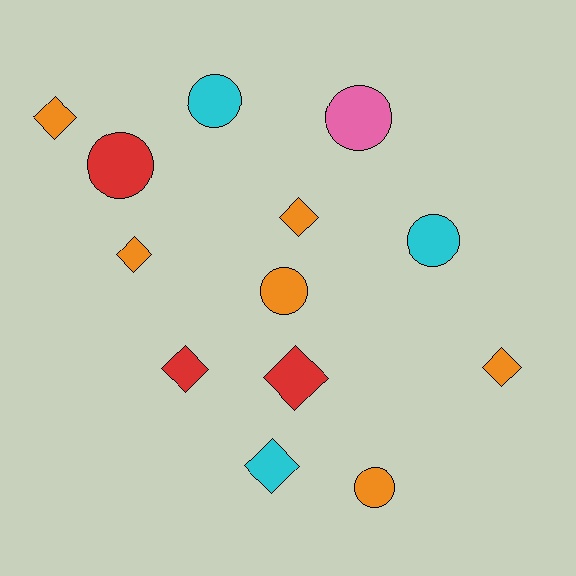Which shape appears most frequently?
Diamond, with 7 objects.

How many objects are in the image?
There are 13 objects.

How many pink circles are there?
There is 1 pink circle.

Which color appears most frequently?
Orange, with 6 objects.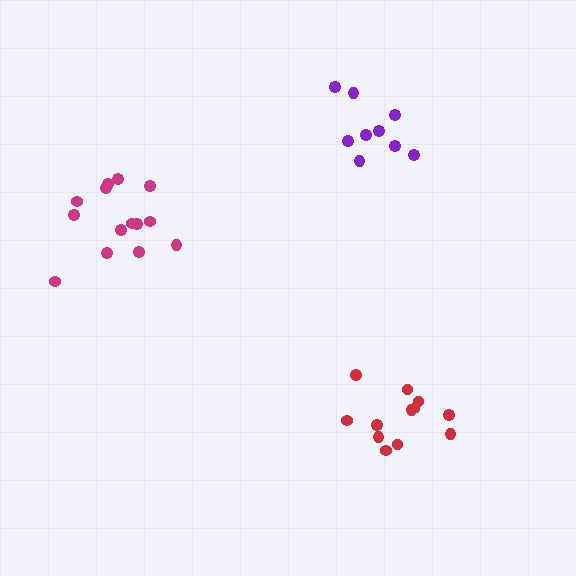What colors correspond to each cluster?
The clusters are colored: magenta, red, purple.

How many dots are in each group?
Group 1: 14 dots, Group 2: 12 dots, Group 3: 9 dots (35 total).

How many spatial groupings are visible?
There are 3 spatial groupings.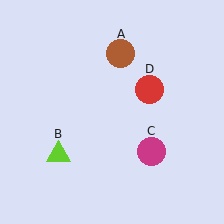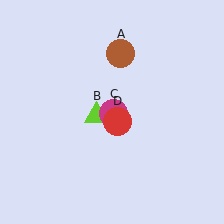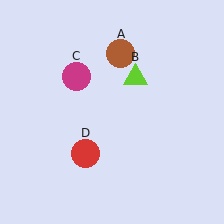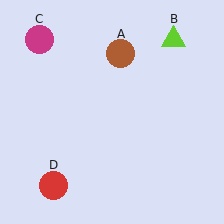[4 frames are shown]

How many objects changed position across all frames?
3 objects changed position: lime triangle (object B), magenta circle (object C), red circle (object D).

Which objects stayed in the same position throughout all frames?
Brown circle (object A) remained stationary.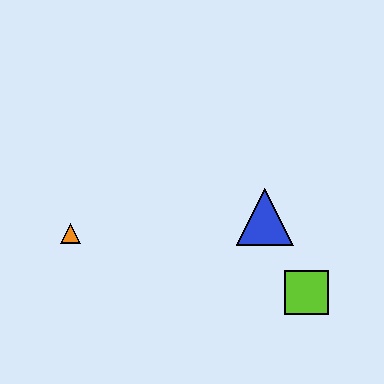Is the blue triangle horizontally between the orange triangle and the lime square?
Yes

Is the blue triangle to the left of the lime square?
Yes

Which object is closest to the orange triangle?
The blue triangle is closest to the orange triangle.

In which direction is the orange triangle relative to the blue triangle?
The orange triangle is to the left of the blue triangle.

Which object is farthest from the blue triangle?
The orange triangle is farthest from the blue triangle.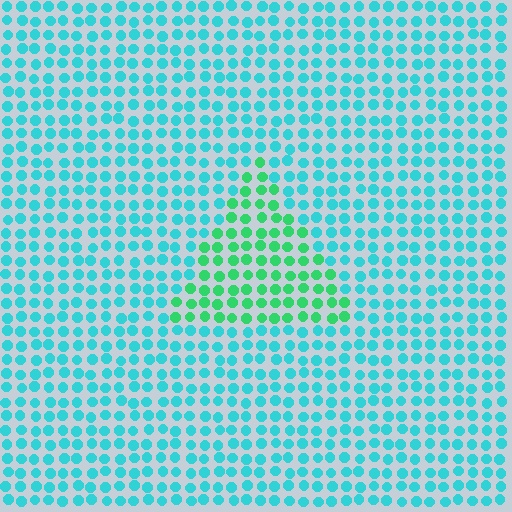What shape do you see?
I see a triangle.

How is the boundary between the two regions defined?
The boundary is defined purely by a slight shift in hue (about 41 degrees). Spacing, size, and orientation are identical on both sides.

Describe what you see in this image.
The image is filled with small cyan elements in a uniform arrangement. A triangle-shaped region is visible where the elements are tinted to a slightly different hue, forming a subtle color boundary.